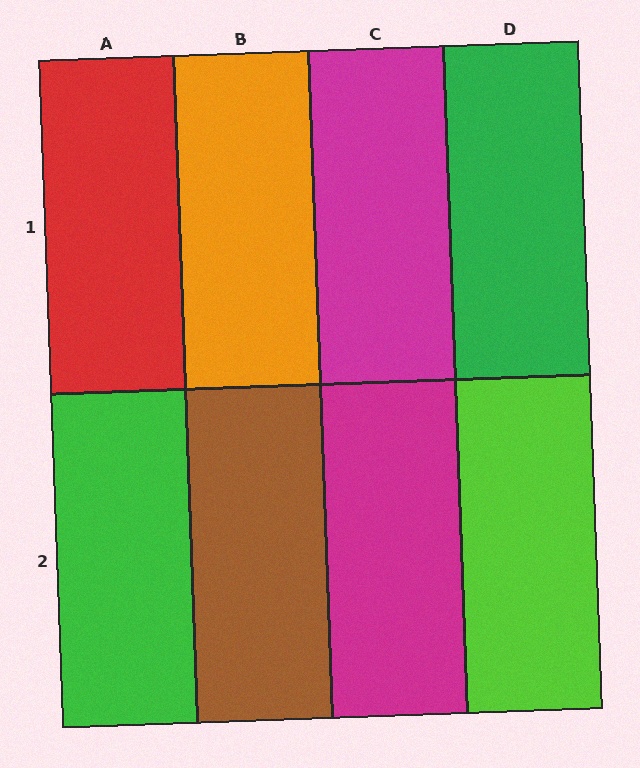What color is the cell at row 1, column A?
Red.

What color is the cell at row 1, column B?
Orange.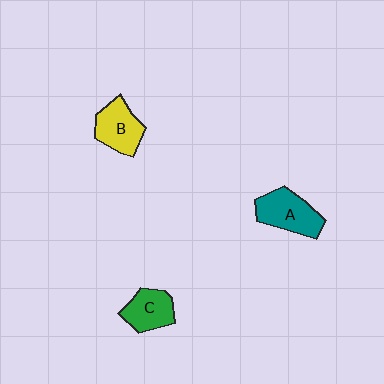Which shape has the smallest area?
Shape C (green).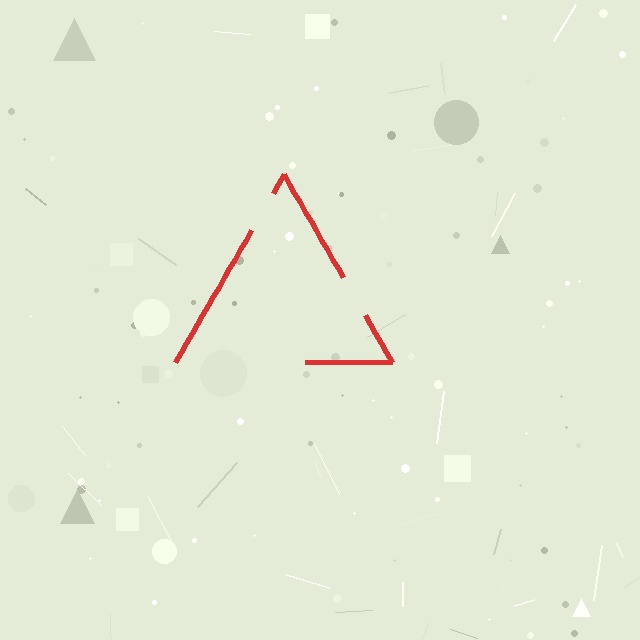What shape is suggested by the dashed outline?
The dashed outline suggests a triangle.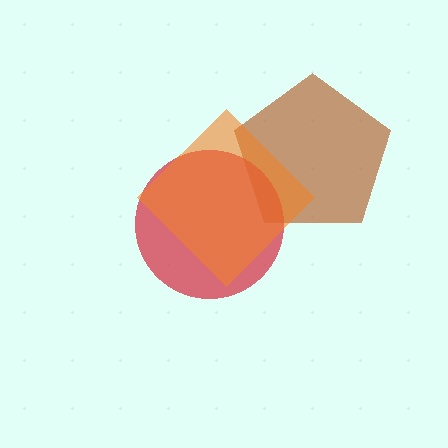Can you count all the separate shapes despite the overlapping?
Yes, there are 3 separate shapes.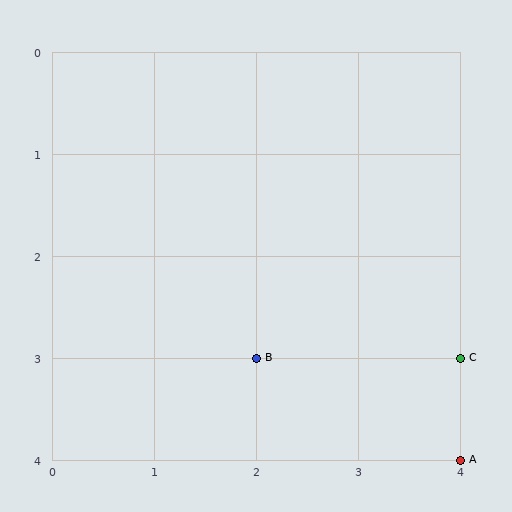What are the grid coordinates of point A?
Point A is at grid coordinates (4, 4).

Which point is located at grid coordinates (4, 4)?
Point A is at (4, 4).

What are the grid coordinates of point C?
Point C is at grid coordinates (4, 3).